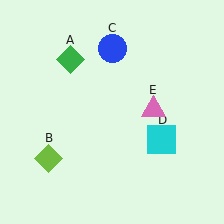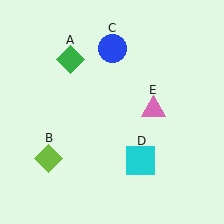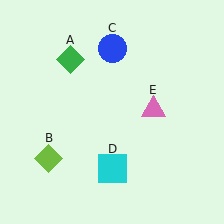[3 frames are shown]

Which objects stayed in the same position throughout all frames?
Green diamond (object A) and lime diamond (object B) and blue circle (object C) and pink triangle (object E) remained stationary.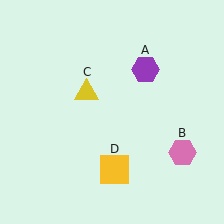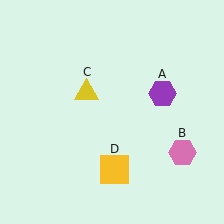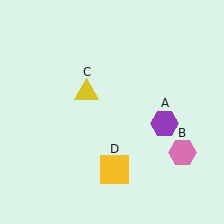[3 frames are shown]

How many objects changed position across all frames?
1 object changed position: purple hexagon (object A).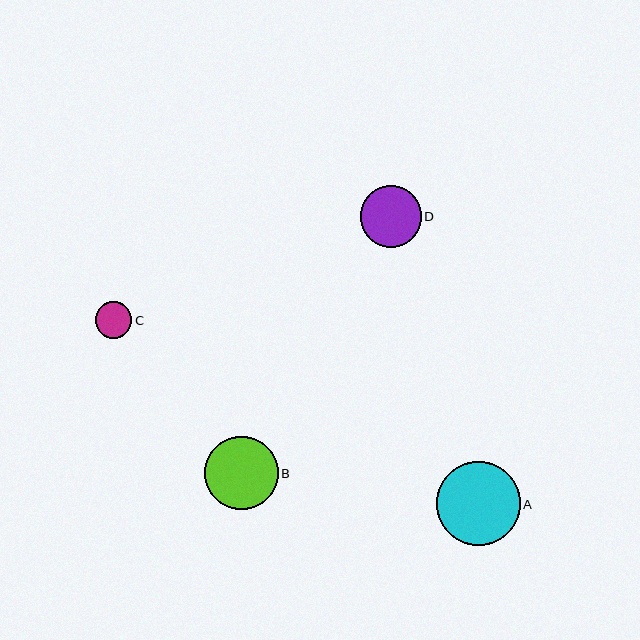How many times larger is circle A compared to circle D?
Circle A is approximately 1.4 times the size of circle D.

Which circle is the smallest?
Circle C is the smallest with a size of approximately 37 pixels.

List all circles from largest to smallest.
From largest to smallest: A, B, D, C.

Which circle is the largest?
Circle A is the largest with a size of approximately 84 pixels.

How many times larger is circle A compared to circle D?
Circle A is approximately 1.4 times the size of circle D.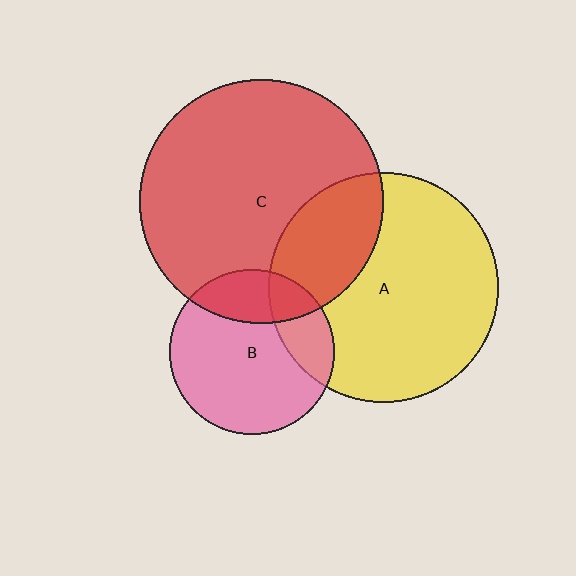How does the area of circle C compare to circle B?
Approximately 2.2 times.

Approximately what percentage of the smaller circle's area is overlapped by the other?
Approximately 25%.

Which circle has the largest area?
Circle C (red).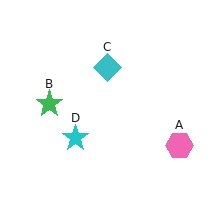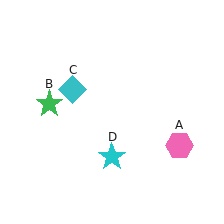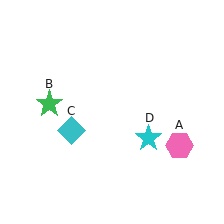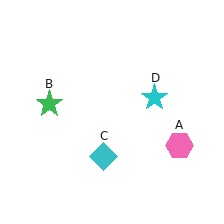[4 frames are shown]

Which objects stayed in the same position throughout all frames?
Pink hexagon (object A) and green star (object B) remained stationary.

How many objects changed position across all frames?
2 objects changed position: cyan diamond (object C), cyan star (object D).